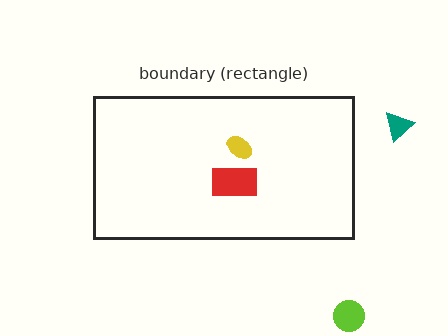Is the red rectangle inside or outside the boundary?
Inside.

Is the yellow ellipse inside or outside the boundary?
Inside.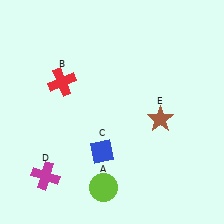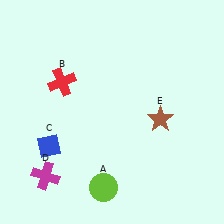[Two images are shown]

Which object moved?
The blue diamond (C) moved left.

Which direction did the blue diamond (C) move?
The blue diamond (C) moved left.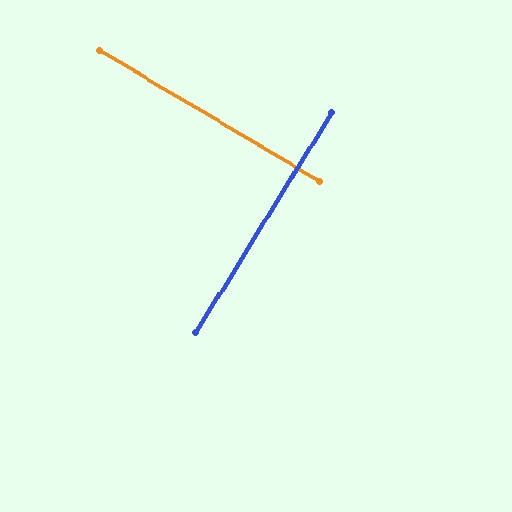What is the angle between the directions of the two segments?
Approximately 89 degrees.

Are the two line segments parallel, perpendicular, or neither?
Perpendicular — they meet at approximately 89°.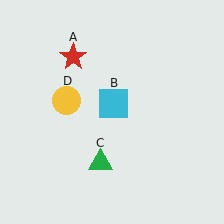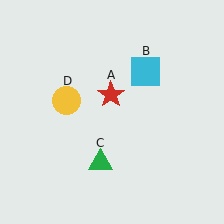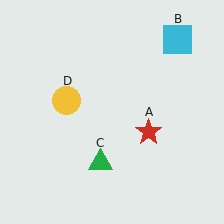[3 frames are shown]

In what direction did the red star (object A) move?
The red star (object A) moved down and to the right.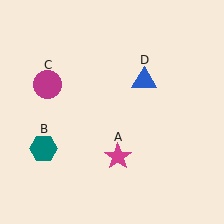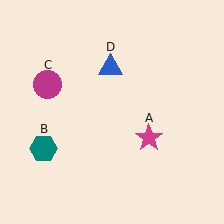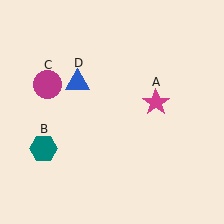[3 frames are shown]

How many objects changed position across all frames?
2 objects changed position: magenta star (object A), blue triangle (object D).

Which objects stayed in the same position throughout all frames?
Teal hexagon (object B) and magenta circle (object C) remained stationary.